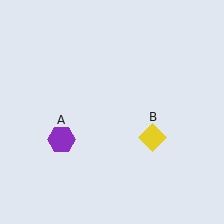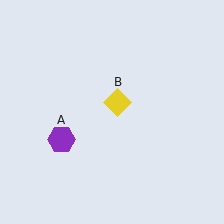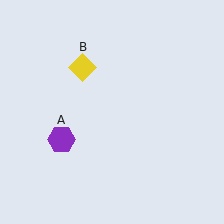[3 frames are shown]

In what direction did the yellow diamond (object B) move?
The yellow diamond (object B) moved up and to the left.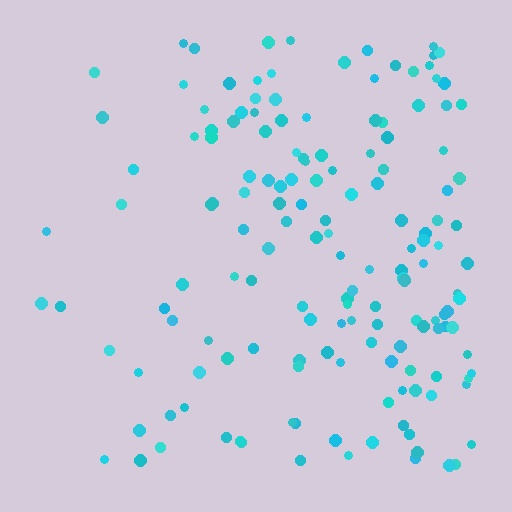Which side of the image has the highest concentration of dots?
The right.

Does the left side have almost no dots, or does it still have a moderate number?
Still a moderate number, just noticeably fewer than the right.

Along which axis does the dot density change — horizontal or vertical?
Horizontal.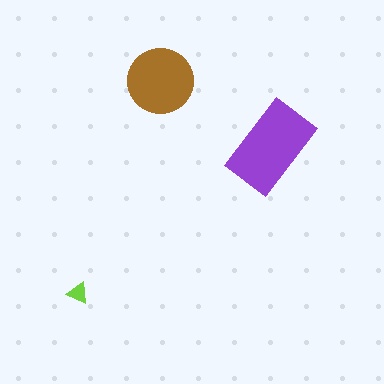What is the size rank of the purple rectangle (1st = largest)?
1st.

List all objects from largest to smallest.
The purple rectangle, the brown circle, the lime triangle.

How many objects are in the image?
There are 3 objects in the image.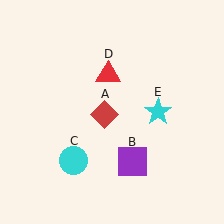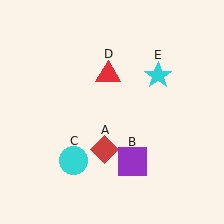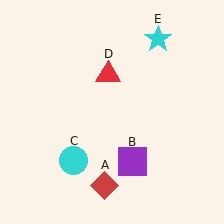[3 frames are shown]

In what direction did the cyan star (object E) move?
The cyan star (object E) moved up.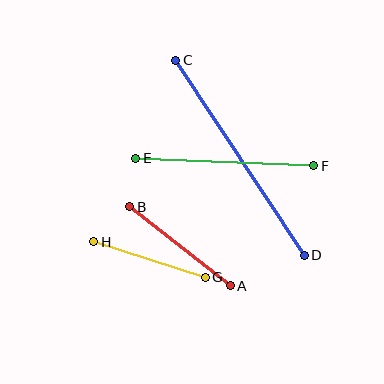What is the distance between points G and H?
The distance is approximately 117 pixels.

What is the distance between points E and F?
The distance is approximately 178 pixels.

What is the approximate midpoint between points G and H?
The midpoint is at approximately (149, 260) pixels.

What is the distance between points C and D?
The distance is approximately 234 pixels.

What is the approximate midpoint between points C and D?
The midpoint is at approximately (240, 158) pixels.